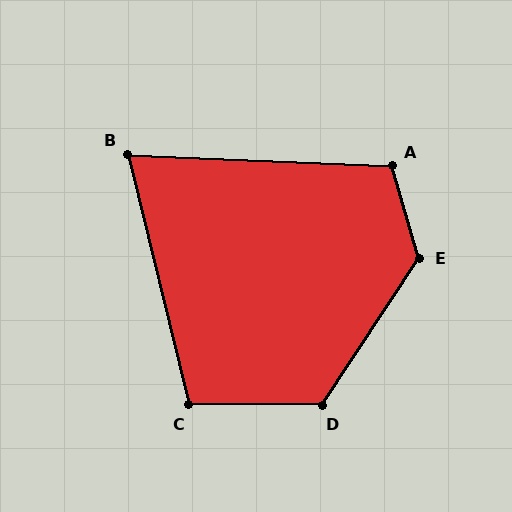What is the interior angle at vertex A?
Approximately 109 degrees (obtuse).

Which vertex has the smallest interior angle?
B, at approximately 74 degrees.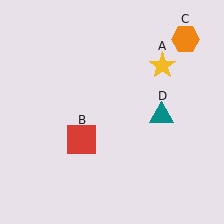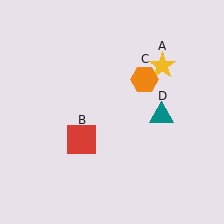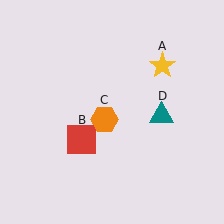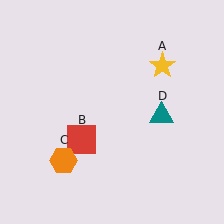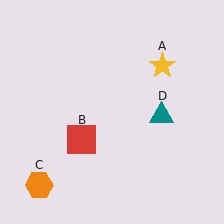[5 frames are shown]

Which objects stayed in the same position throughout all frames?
Yellow star (object A) and red square (object B) and teal triangle (object D) remained stationary.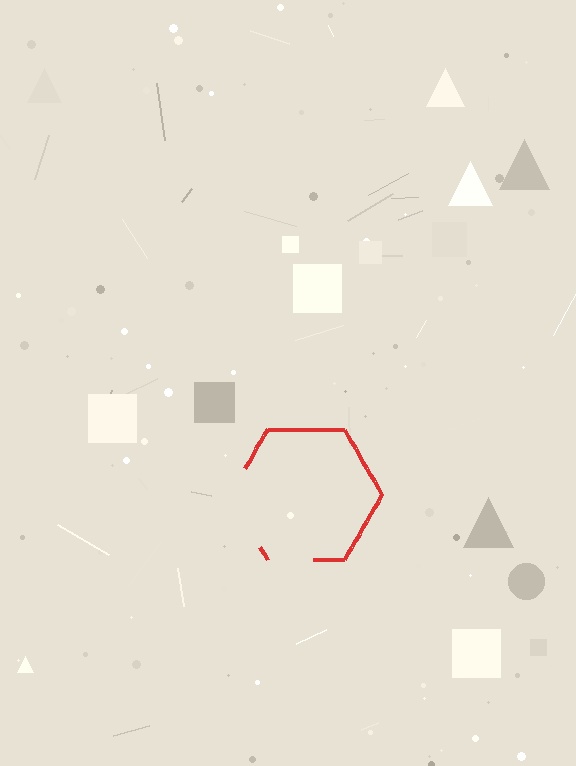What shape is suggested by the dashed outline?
The dashed outline suggests a hexagon.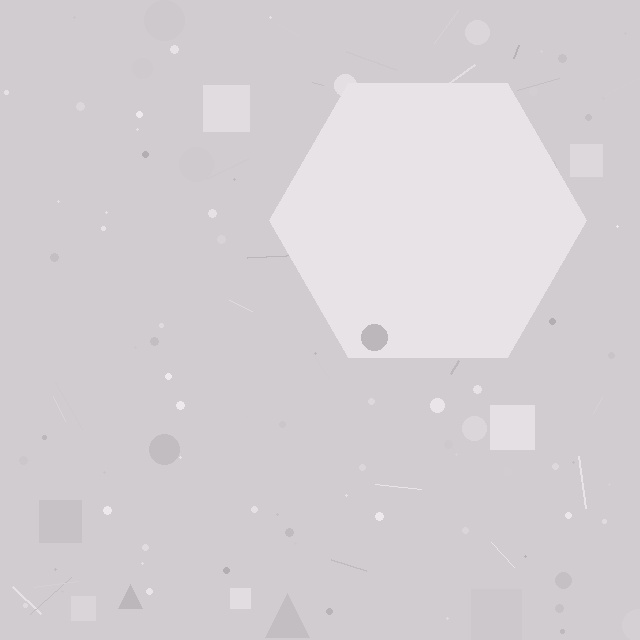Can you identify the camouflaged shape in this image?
The camouflaged shape is a hexagon.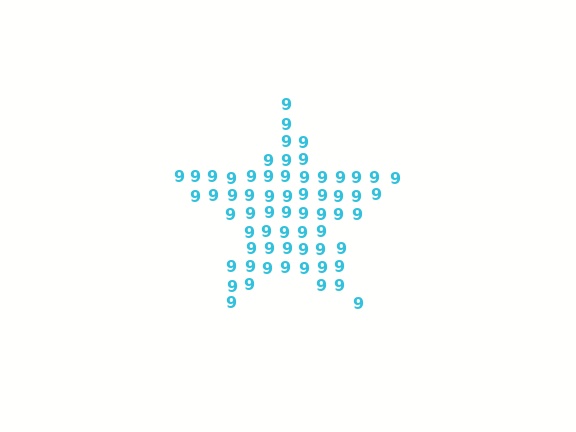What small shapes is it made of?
It is made of small digit 9's.